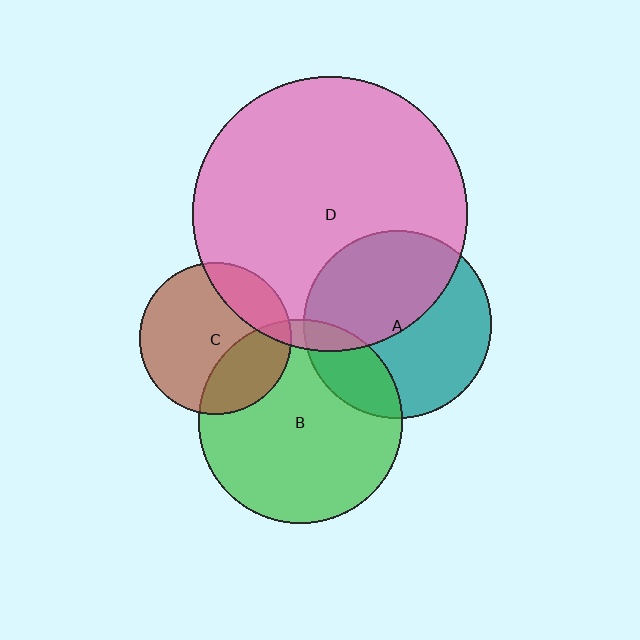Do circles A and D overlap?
Yes.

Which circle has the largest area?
Circle D (pink).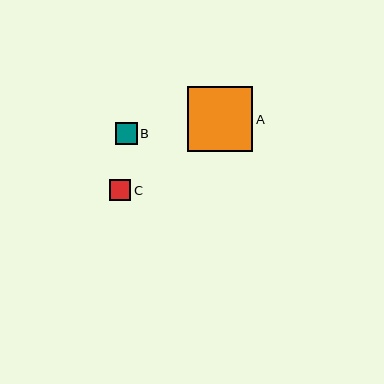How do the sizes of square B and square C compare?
Square B and square C are approximately the same size.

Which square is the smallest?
Square C is the smallest with a size of approximately 22 pixels.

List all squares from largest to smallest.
From largest to smallest: A, B, C.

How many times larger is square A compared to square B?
Square A is approximately 3.0 times the size of square B.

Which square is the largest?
Square A is the largest with a size of approximately 65 pixels.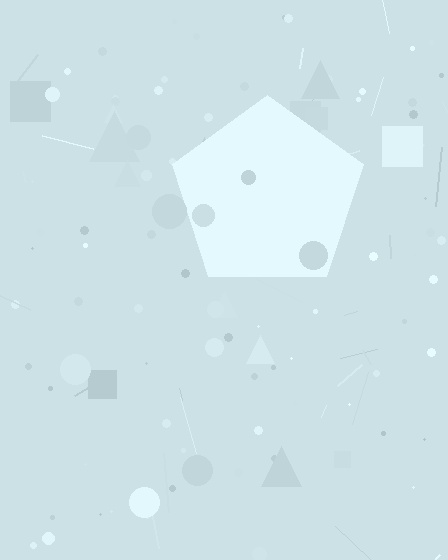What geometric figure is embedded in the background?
A pentagon is embedded in the background.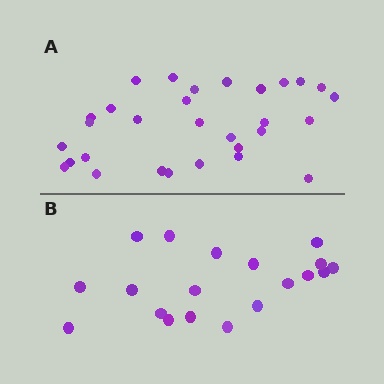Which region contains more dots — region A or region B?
Region A (the top region) has more dots.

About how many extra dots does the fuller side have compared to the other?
Region A has roughly 12 or so more dots than region B.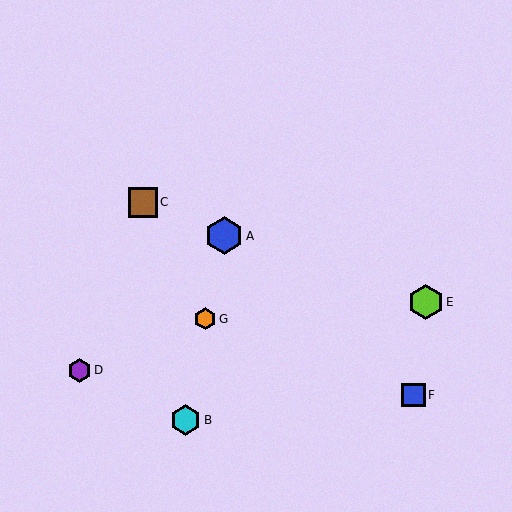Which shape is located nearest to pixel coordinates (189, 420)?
The cyan hexagon (labeled B) at (186, 420) is nearest to that location.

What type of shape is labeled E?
Shape E is a lime hexagon.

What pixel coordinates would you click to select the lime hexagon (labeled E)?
Click at (426, 302) to select the lime hexagon E.